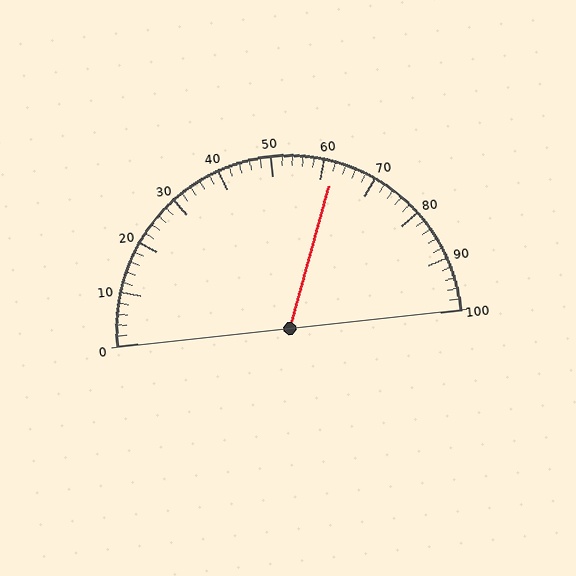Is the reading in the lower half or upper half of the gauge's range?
The reading is in the upper half of the range (0 to 100).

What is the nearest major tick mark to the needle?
The nearest major tick mark is 60.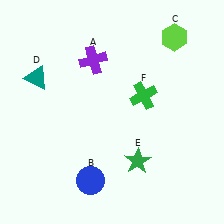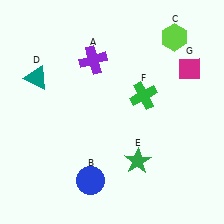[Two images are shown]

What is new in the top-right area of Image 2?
A magenta diamond (G) was added in the top-right area of Image 2.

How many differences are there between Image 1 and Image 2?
There is 1 difference between the two images.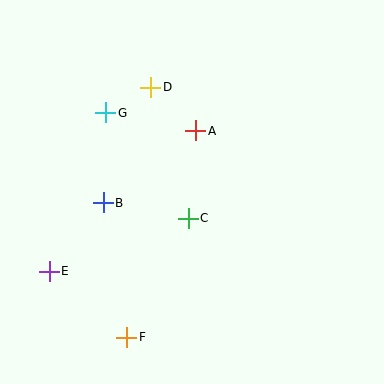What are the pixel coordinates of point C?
Point C is at (188, 218).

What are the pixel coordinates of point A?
Point A is at (196, 131).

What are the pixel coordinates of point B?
Point B is at (103, 203).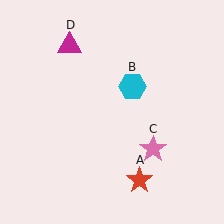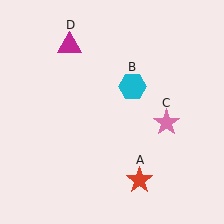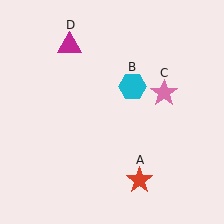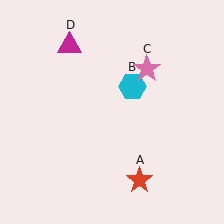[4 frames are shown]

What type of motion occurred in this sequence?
The pink star (object C) rotated counterclockwise around the center of the scene.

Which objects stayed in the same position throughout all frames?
Red star (object A) and cyan hexagon (object B) and magenta triangle (object D) remained stationary.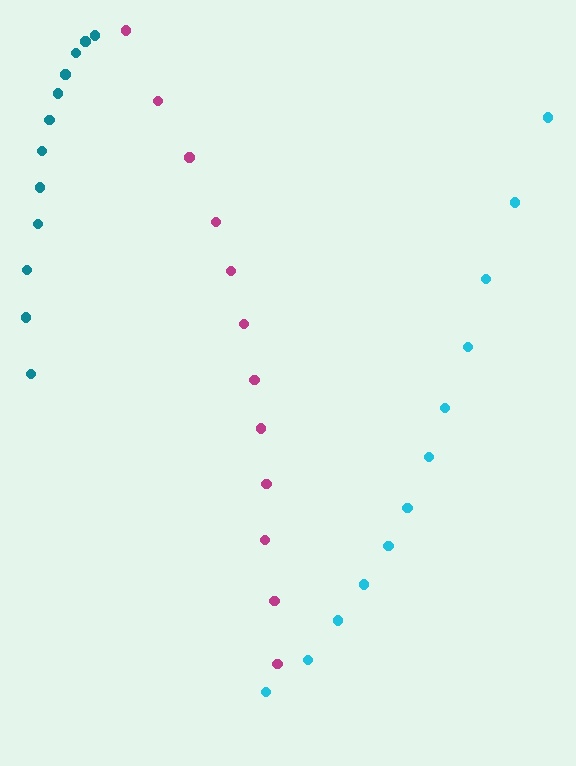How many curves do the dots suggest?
There are 3 distinct paths.